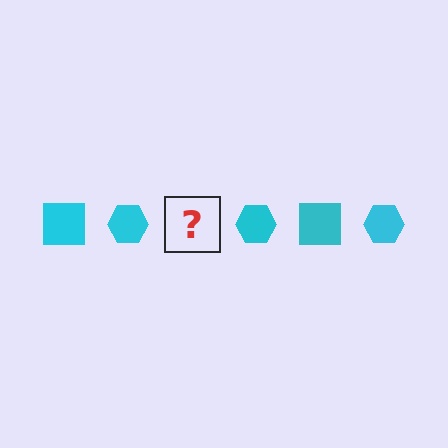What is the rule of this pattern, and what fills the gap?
The rule is that the pattern cycles through square, hexagon shapes in cyan. The gap should be filled with a cyan square.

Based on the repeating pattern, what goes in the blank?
The blank should be a cyan square.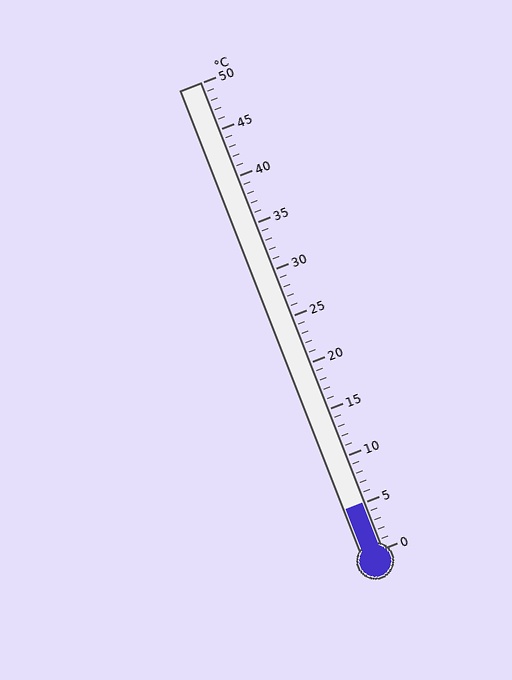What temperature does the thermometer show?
The thermometer shows approximately 5°C.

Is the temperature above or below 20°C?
The temperature is below 20°C.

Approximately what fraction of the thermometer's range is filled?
The thermometer is filled to approximately 10% of its range.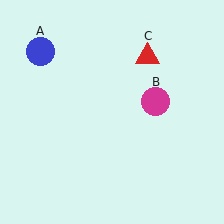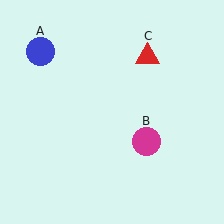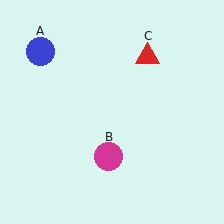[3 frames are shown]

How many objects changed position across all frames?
1 object changed position: magenta circle (object B).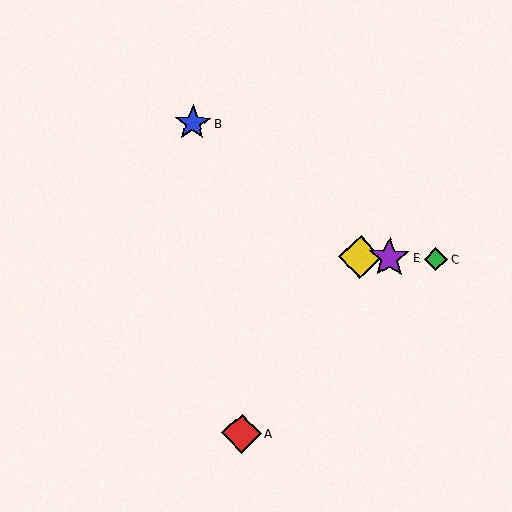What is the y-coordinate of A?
Object A is at y≈434.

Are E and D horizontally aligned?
Yes, both are at y≈258.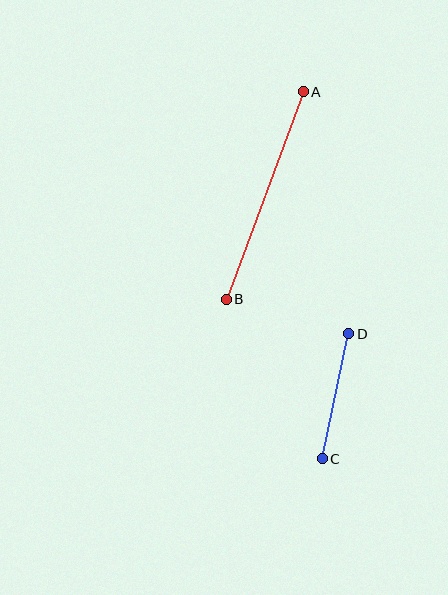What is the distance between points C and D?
The distance is approximately 128 pixels.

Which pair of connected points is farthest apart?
Points A and B are farthest apart.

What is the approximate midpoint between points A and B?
The midpoint is at approximately (265, 196) pixels.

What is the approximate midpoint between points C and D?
The midpoint is at approximately (336, 396) pixels.